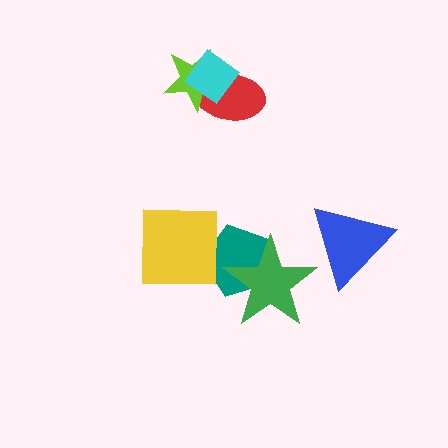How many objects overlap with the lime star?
2 objects overlap with the lime star.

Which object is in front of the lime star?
The cyan diamond is in front of the lime star.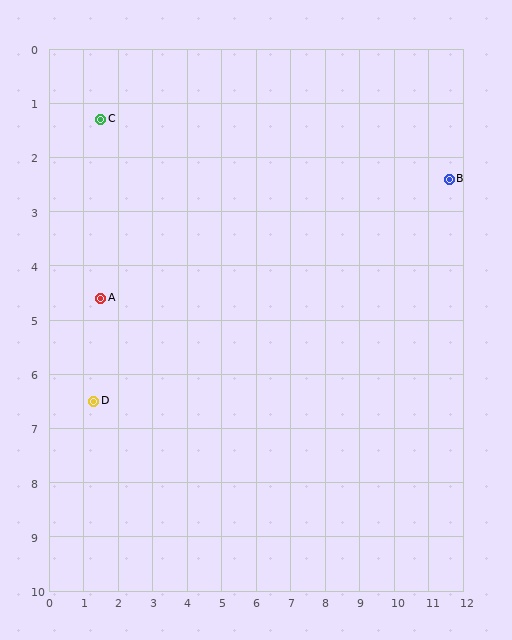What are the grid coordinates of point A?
Point A is at approximately (1.5, 4.6).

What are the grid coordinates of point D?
Point D is at approximately (1.3, 6.5).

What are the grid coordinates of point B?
Point B is at approximately (11.6, 2.4).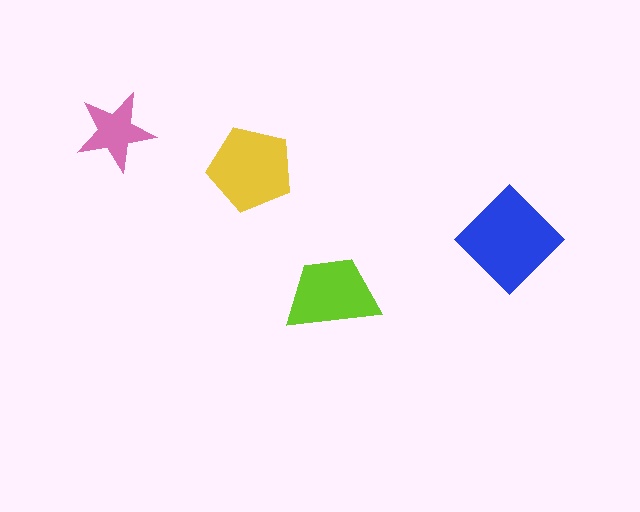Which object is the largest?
The blue diamond.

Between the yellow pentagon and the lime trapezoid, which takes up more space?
The yellow pentagon.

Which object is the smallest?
The pink star.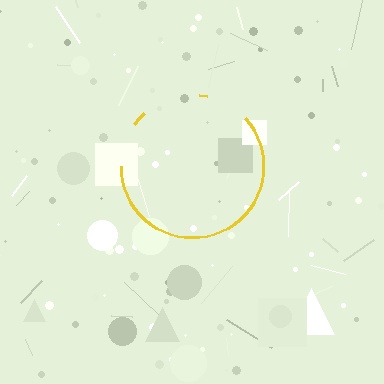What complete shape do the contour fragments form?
The contour fragments form a circle.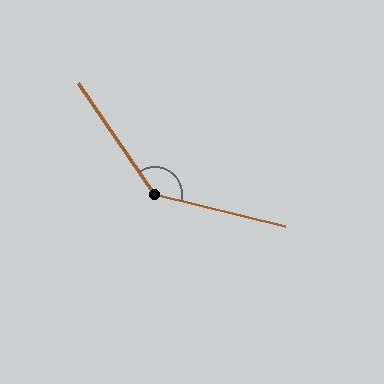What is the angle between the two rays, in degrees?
Approximately 138 degrees.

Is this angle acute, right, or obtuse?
It is obtuse.